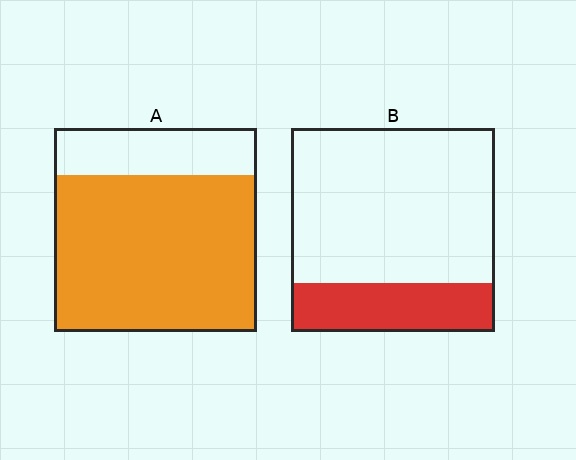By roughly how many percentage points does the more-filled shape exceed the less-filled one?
By roughly 55 percentage points (A over B).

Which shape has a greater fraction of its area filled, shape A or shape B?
Shape A.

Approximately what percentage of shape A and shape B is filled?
A is approximately 75% and B is approximately 25%.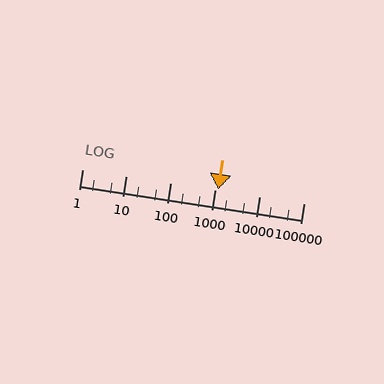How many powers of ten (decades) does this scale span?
The scale spans 5 decades, from 1 to 100000.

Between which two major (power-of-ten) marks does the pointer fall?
The pointer is between 1000 and 10000.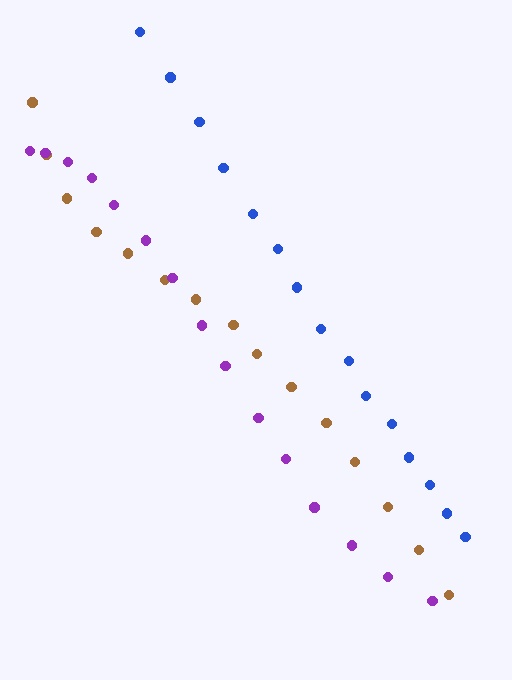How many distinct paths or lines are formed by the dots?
There are 3 distinct paths.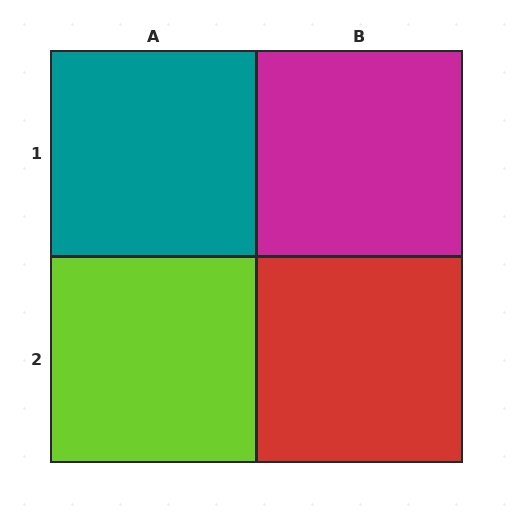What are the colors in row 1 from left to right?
Teal, magenta.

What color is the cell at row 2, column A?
Lime.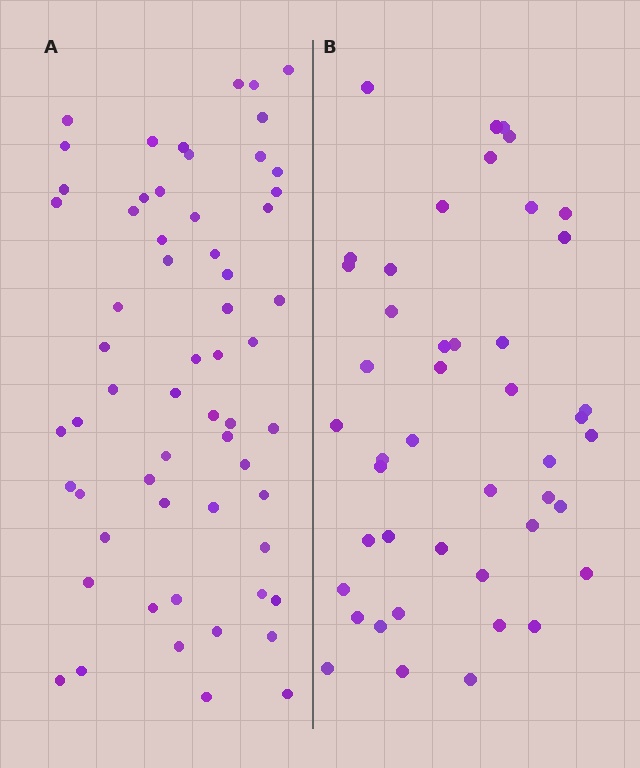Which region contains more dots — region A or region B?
Region A (the left region) has more dots.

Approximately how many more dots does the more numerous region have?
Region A has approximately 15 more dots than region B.